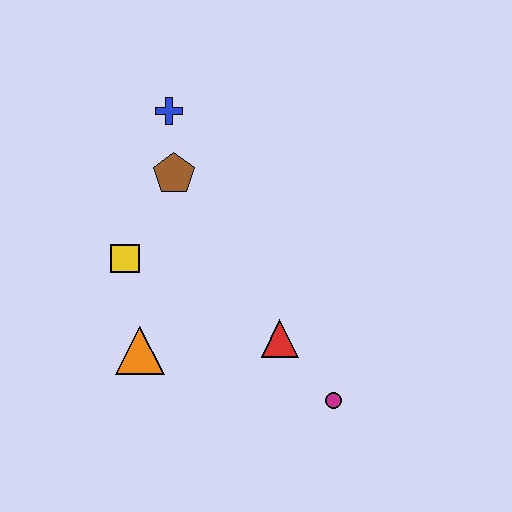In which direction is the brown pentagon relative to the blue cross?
The brown pentagon is below the blue cross.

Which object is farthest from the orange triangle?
The blue cross is farthest from the orange triangle.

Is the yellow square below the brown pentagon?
Yes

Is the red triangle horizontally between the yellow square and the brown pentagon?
No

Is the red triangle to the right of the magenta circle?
No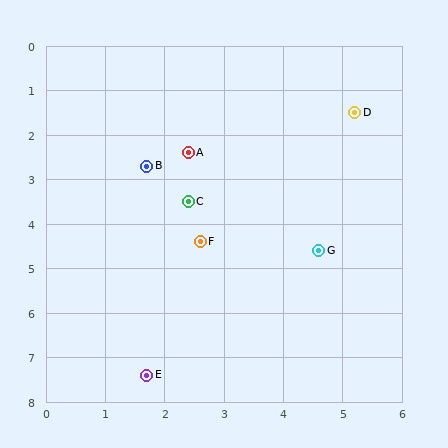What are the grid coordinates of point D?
Point D is at approximately (5.2, 1.5).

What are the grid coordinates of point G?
Point G is at approximately (4.6, 4.6).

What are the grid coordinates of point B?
Point B is at approximately (1.7, 2.7).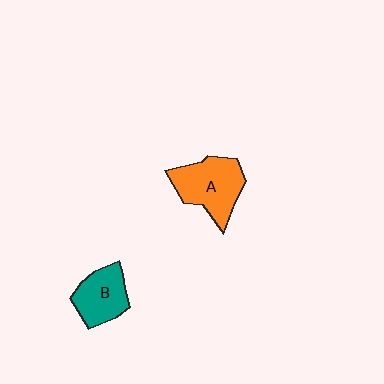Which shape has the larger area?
Shape A (orange).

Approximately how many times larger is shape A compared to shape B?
Approximately 1.3 times.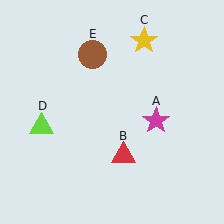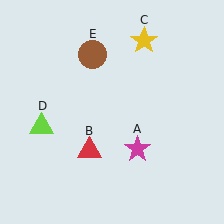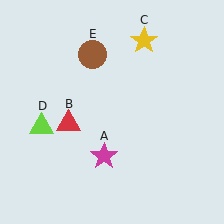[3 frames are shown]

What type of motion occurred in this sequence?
The magenta star (object A), red triangle (object B) rotated clockwise around the center of the scene.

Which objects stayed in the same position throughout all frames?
Yellow star (object C) and lime triangle (object D) and brown circle (object E) remained stationary.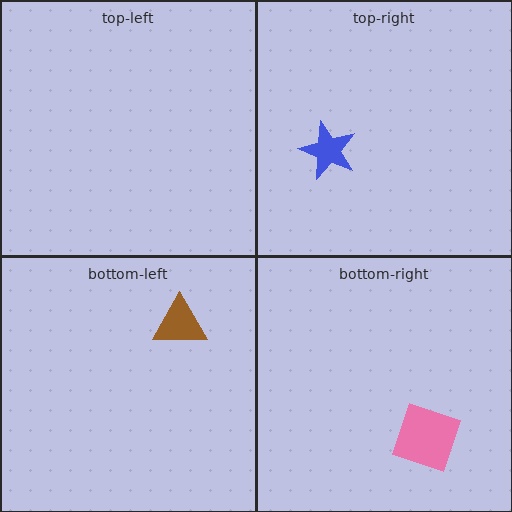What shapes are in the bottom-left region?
The brown triangle.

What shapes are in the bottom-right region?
The pink diamond.